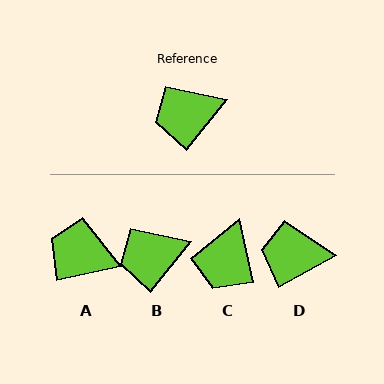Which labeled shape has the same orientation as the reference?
B.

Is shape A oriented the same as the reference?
No, it is off by about 40 degrees.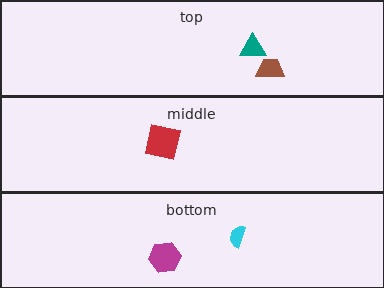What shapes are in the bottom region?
The cyan semicircle, the magenta hexagon.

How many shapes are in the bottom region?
2.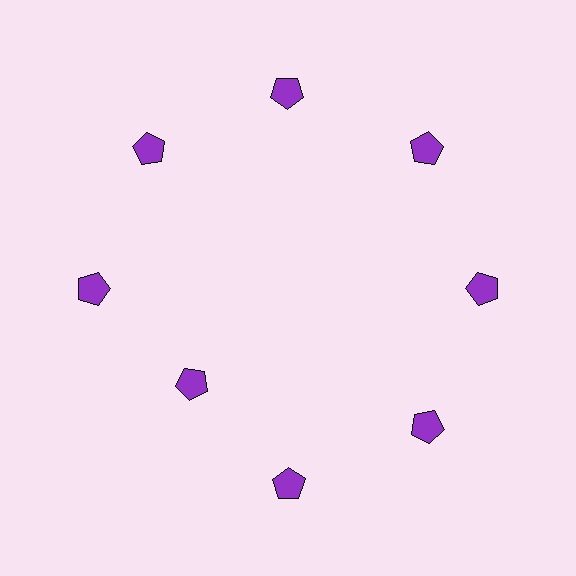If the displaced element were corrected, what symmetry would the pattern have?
It would have 8-fold rotational symmetry — the pattern would map onto itself every 45 degrees.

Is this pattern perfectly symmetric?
No. The 8 purple pentagons are arranged in a ring, but one element near the 8 o'clock position is pulled inward toward the center, breaking the 8-fold rotational symmetry.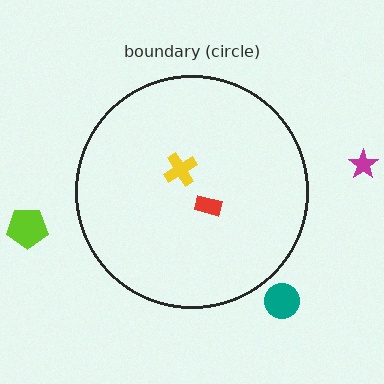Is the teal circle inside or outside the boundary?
Outside.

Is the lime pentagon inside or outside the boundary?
Outside.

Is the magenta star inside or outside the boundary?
Outside.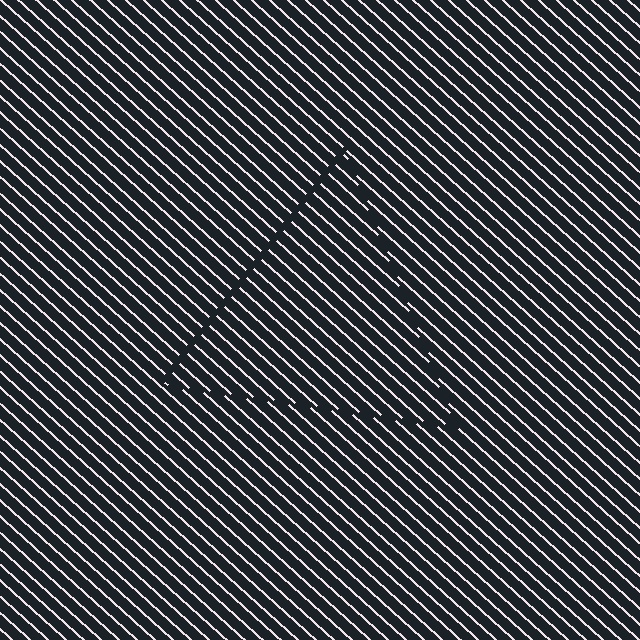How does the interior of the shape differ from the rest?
The interior of the shape contains the same grating, shifted by half a period — the contour is defined by the phase discontinuity where line-ends from the inner and outer gratings abut.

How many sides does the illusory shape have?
3 sides — the line-ends trace a triangle.